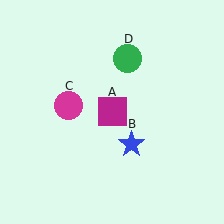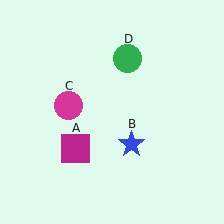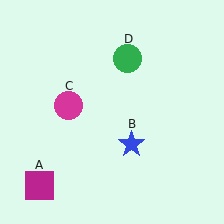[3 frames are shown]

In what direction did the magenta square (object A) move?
The magenta square (object A) moved down and to the left.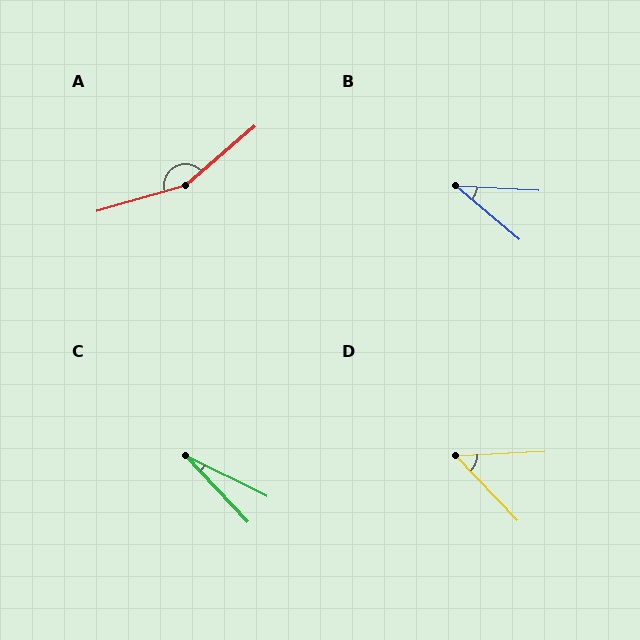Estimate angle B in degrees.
Approximately 37 degrees.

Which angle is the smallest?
C, at approximately 20 degrees.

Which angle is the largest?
A, at approximately 156 degrees.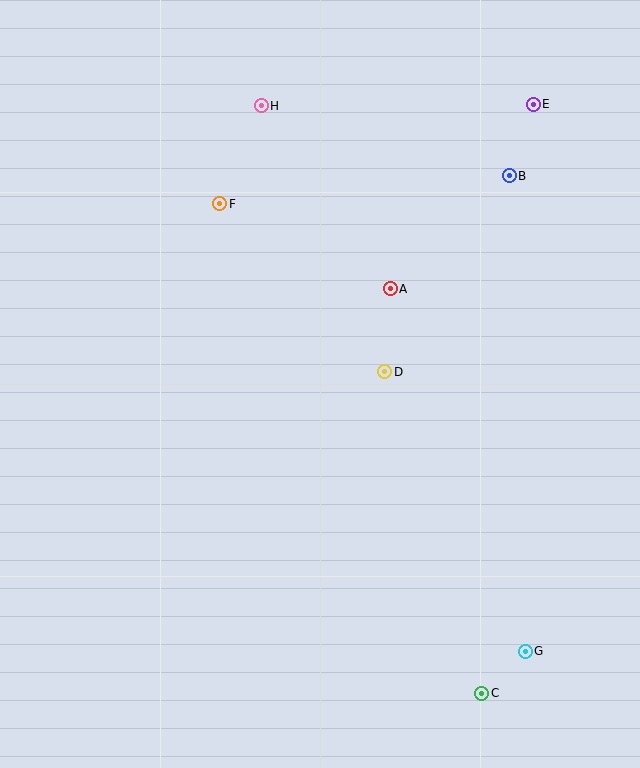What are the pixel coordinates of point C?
Point C is at (482, 693).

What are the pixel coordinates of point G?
Point G is at (525, 651).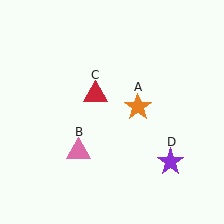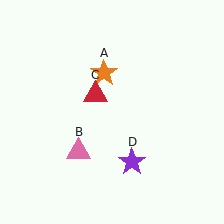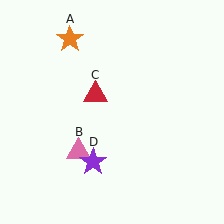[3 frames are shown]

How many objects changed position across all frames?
2 objects changed position: orange star (object A), purple star (object D).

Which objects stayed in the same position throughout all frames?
Pink triangle (object B) and red triangle (object C) remained stationary.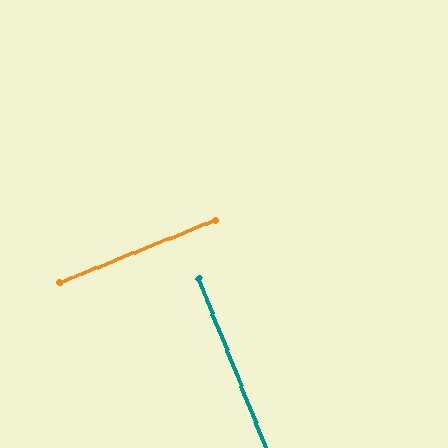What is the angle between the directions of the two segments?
Approximately 90 degrees.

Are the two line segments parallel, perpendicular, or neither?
Perpendicular — they meet at approximately 90°.